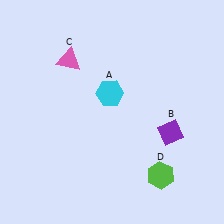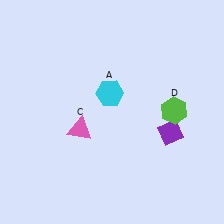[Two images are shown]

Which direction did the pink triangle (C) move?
The pink triangle (C) moved down.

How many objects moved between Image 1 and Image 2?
2 objects moved between the two images.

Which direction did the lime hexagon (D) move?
The lime hexagon (D) moved up.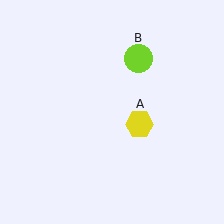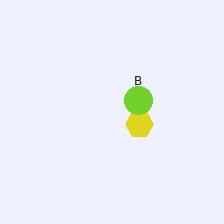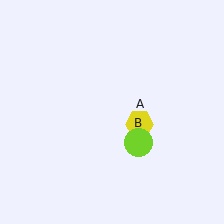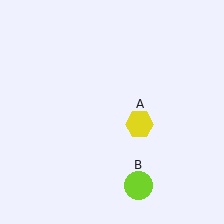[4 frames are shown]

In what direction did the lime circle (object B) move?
The lime circle (object B) moved down.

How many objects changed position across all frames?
1 object changed position: lime circle (object B).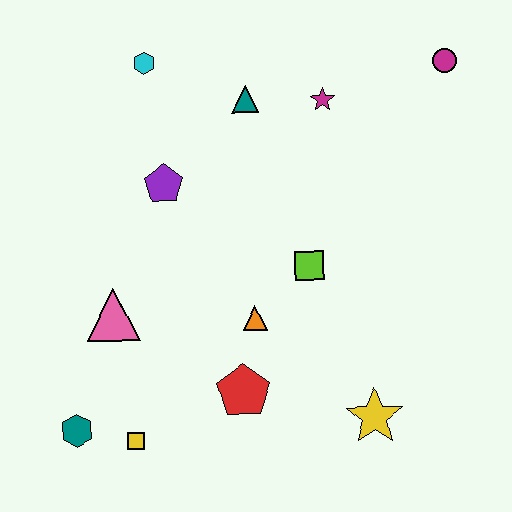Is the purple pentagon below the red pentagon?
No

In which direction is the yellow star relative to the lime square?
The yellow star is below the lime square.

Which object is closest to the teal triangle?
The magenta star is closest to the teal triangle.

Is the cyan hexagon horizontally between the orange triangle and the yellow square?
Yes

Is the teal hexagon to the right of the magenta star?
No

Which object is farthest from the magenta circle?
The teal hexagon is farthest from the magenta circle.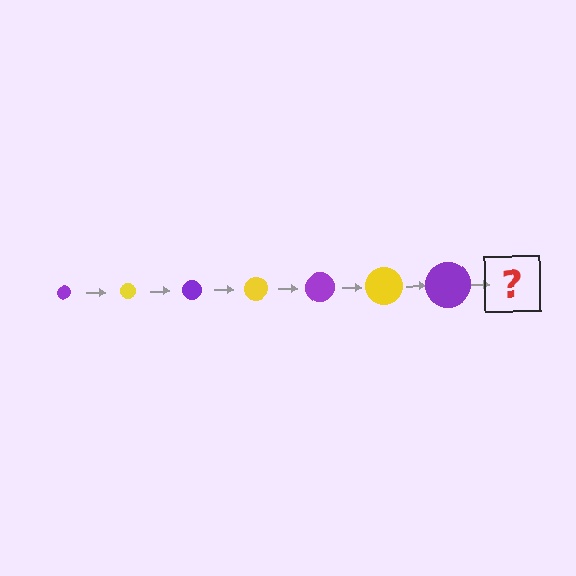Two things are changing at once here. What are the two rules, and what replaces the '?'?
The two rules are that the circle grows larger each step and the color cycles through purple and yellow. The '?' should be a yellow circle, larger than the previous one.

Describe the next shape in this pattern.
It should be a yellow circle, larger than the previous one.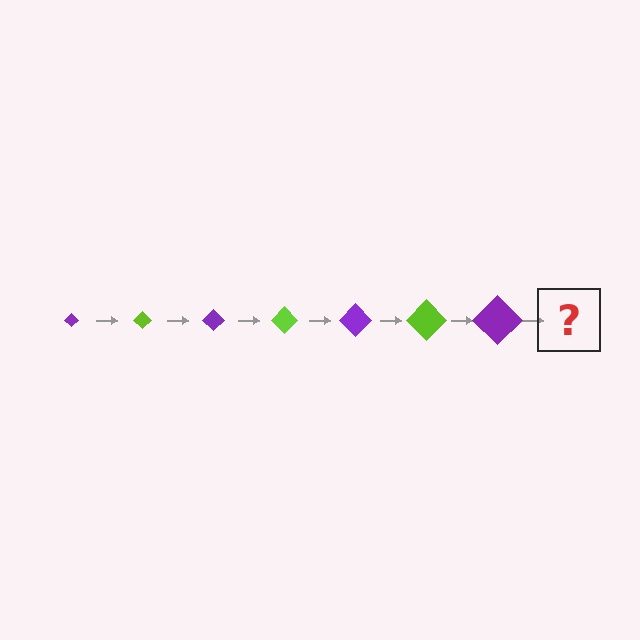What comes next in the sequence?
The next element should be a lime diamond, larger than the previous one.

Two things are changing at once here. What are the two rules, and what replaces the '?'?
The two rules are that the diamond grows larger each step and the color cycles through purple and lime. The '?' should be a lime diamond, larger than the previous one.